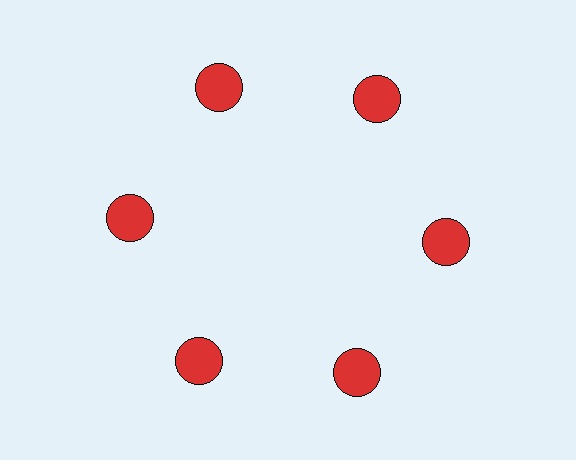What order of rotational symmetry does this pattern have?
This pattern has 6-fold rotational symmetry.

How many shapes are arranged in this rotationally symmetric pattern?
There are 6 shapes, arranged in 6 groups of 1.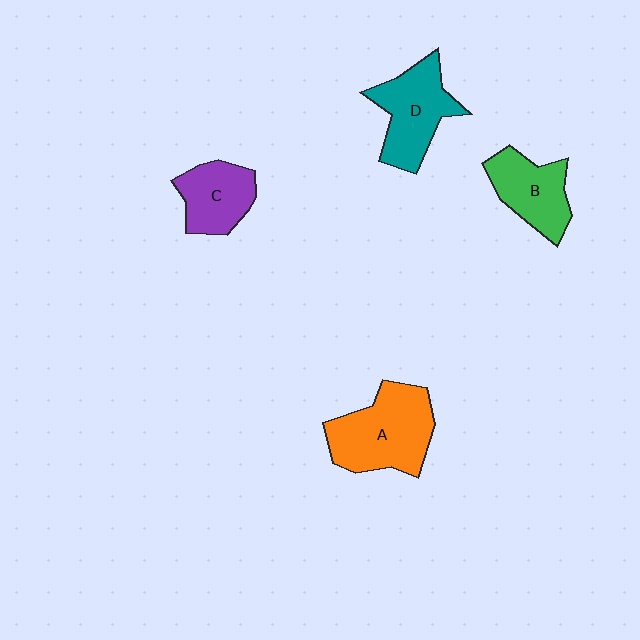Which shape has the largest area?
Shape A (orange).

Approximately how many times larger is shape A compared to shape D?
Approximately 1.2 times.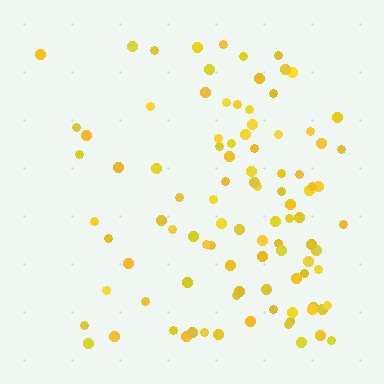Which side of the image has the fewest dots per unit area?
The left.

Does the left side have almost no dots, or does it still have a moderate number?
Still a moderate number, just noticeably fewer than the right.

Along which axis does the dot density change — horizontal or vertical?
Horizontal.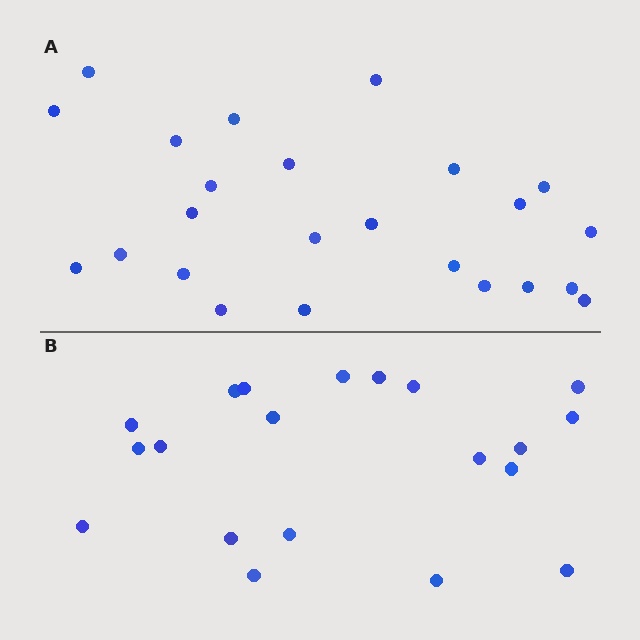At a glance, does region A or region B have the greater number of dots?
Region A (the top region) has more dots.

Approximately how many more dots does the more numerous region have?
Region A has about 4 more dots than region B.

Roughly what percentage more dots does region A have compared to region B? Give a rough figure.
About 20% more.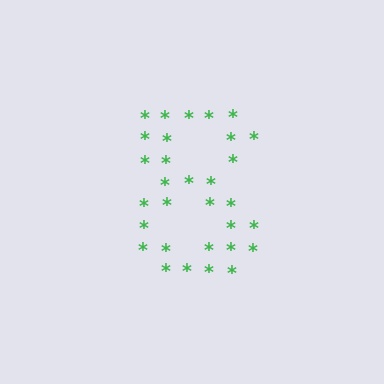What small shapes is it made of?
It is made of small asterisks.